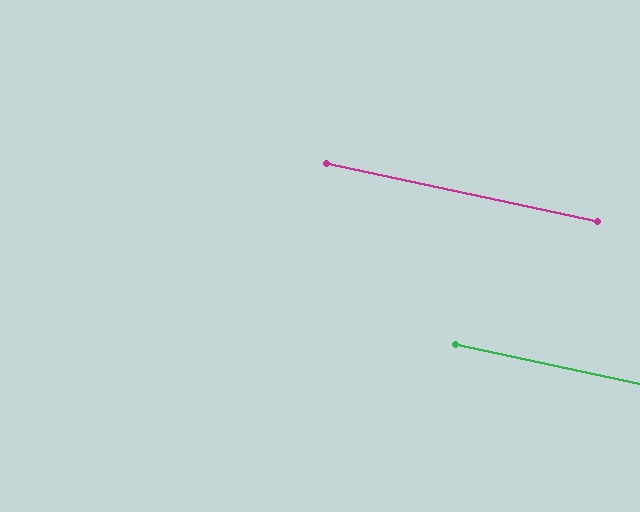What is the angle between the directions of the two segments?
Approximately 0 degrees.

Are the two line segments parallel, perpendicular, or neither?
Parallel — their directions differ by only 0.2°.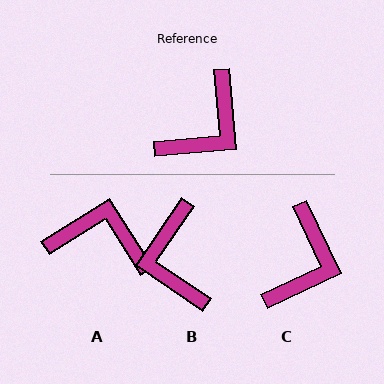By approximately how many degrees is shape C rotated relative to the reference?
Approximately 21 degrees counter-clockwise.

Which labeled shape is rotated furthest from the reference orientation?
B, about 129 degrees away.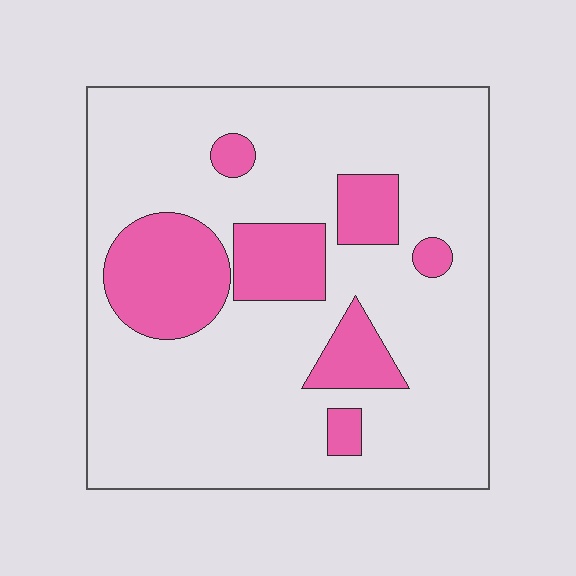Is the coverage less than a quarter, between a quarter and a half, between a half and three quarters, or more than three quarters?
Less than a quarter.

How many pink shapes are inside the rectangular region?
7.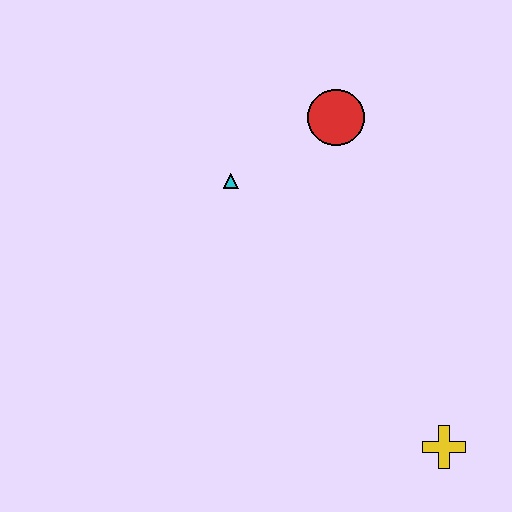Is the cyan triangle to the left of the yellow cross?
Yes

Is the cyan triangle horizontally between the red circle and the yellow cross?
No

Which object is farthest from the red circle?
The yellow cross is farthest from the red circle.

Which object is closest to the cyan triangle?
The red circle is closest to the cyan triangle.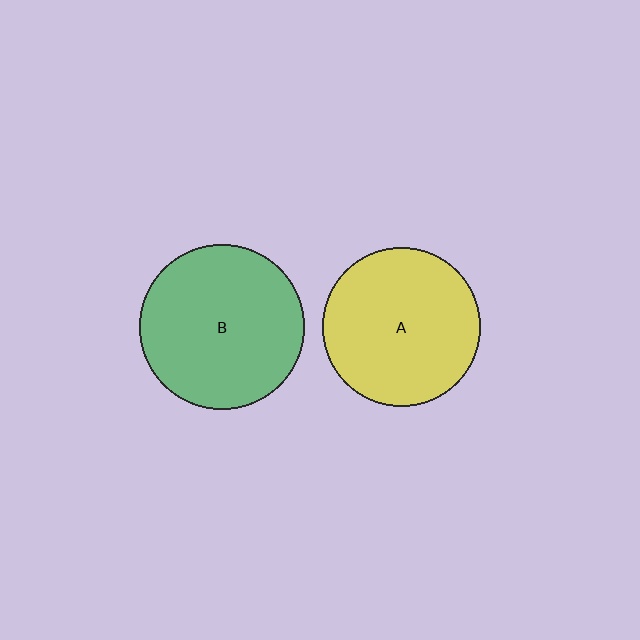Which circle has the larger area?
Circle B (green).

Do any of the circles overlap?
No, none of the circles overlap.